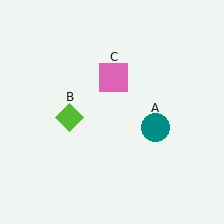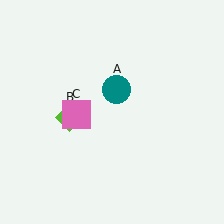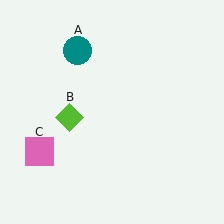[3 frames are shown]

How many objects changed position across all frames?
2 objects changed position: teal circle (object A), pink square (object C).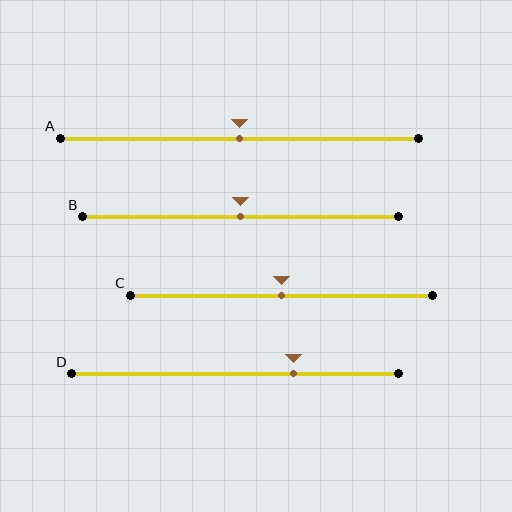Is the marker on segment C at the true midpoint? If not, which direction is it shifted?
Yes, the marker on segment C is at the true midpoint.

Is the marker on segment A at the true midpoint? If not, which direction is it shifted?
Yes, the marker on segment A is at the true midpoint.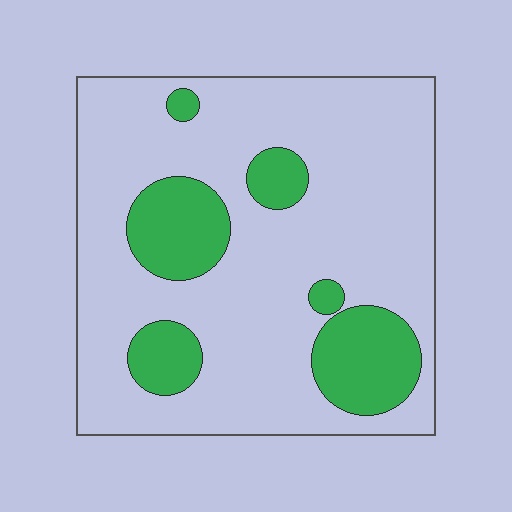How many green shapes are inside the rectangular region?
6.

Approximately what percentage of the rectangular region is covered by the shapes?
Approximately 20%.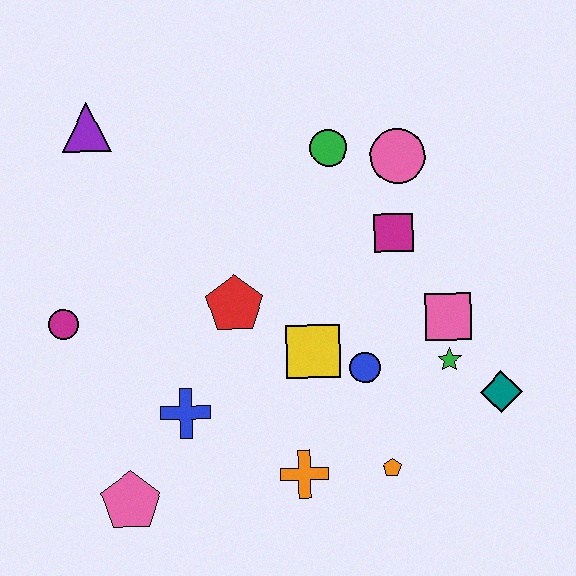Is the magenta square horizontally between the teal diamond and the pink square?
No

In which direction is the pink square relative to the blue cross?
The pink square is to the right of the blue cross.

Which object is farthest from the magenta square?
The pink pentagon is farthest from the magenta square.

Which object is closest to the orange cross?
The orange pentagon is closest to the orange cross.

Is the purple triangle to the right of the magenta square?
No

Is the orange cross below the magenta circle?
Yes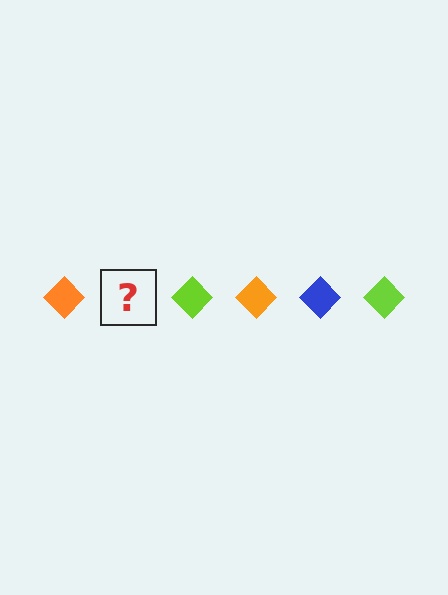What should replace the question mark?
The question mark should be replaced with a blue diamond.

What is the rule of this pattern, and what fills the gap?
The rule is that the pattern cycles through orange, blue, lime diamonds. The gap should be filled with a blue diamond.